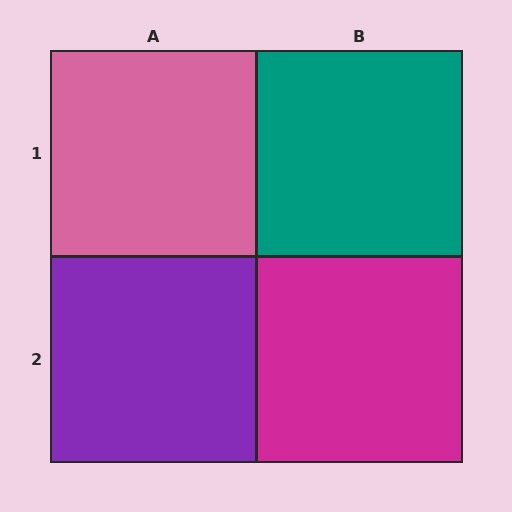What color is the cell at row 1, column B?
Teal.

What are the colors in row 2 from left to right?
Purple, magenta.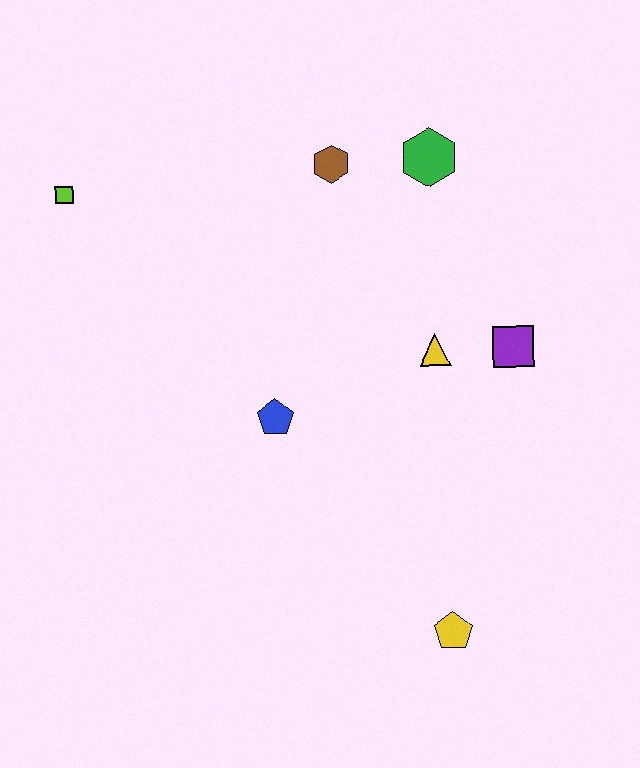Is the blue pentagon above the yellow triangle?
No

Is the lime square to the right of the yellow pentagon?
No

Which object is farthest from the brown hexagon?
The yellow pentagon is farthest from the brown hexagon.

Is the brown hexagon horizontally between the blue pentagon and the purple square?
Yes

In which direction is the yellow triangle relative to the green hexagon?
The yellow triangle is below the green hexagon.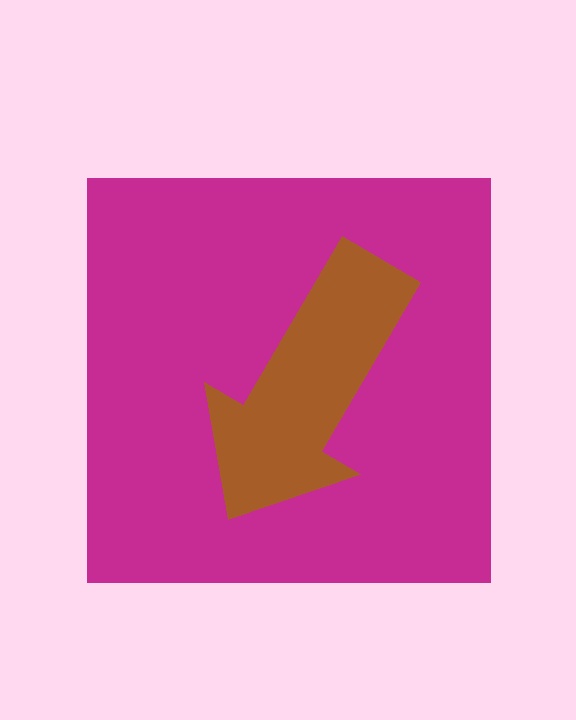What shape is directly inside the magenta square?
The brown arrow.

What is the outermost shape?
The magenta square.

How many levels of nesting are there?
2.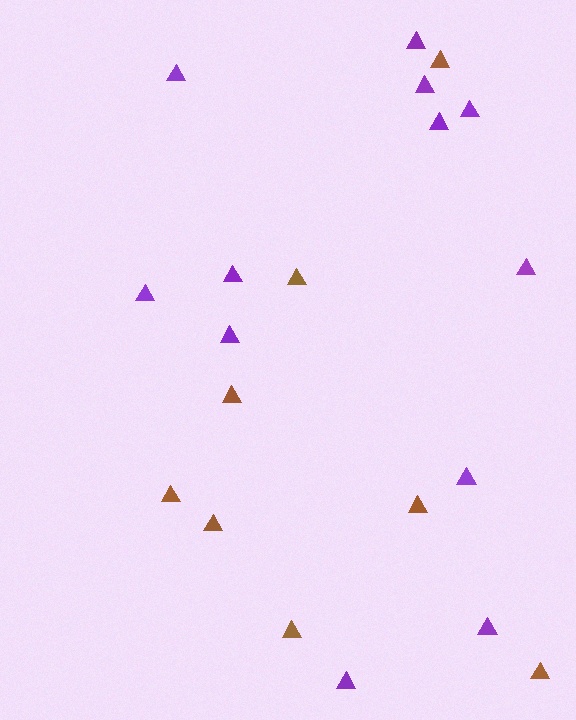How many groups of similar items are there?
There are 2 groups: one group of brown triangles (8) and one group of purple triangles (12).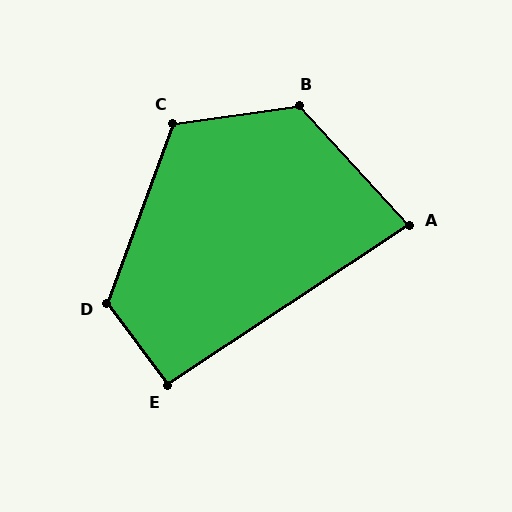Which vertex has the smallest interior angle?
A, at approximately 81 degrees.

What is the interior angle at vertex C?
Approximately 118 degrees (obtuse).